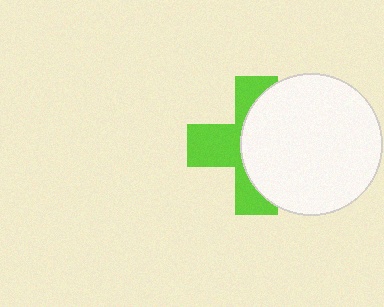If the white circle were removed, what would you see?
You would see the complete lime cross.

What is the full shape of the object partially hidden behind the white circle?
The partially hidden object is a lime cross.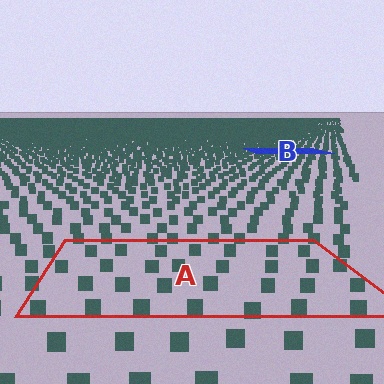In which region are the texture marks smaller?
The texture marks are smaller in region B, because it is farther away.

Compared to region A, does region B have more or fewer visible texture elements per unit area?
Region B has more texture elements per unit area — they are packed more densely because it is farther away.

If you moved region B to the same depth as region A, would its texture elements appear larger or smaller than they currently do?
They would appear larger. At a closer depth, the same texture elements are projected at a bigger on-screen size.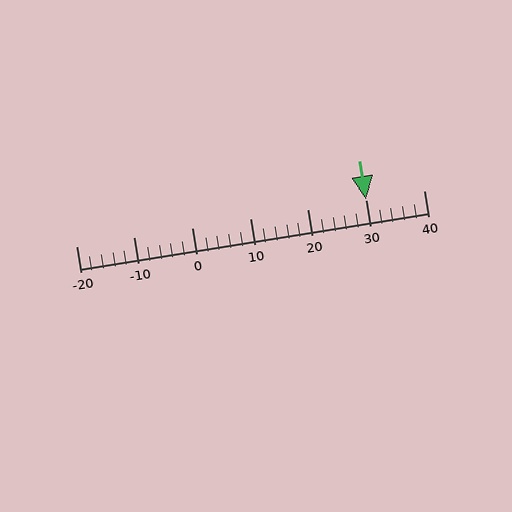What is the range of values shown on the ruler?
The ruler shows values from -20 to 40.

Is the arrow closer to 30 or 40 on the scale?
The arrow is closer to 30.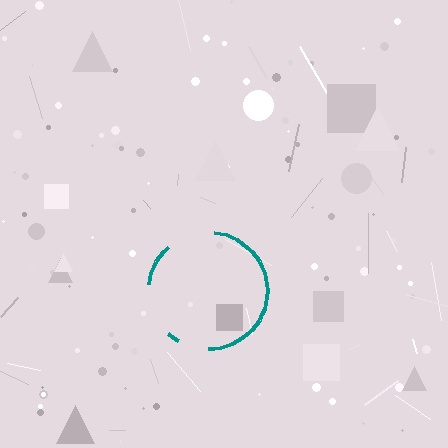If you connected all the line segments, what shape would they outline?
They would outline a circle.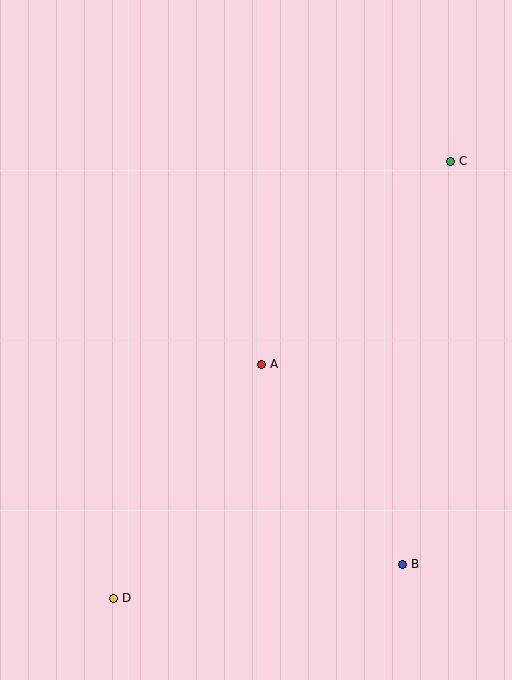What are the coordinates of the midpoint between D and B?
The midpoint between D and B is at (258, 581).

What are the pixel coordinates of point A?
Point A is at (262, 364).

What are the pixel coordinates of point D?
Point D is at (114, 598).